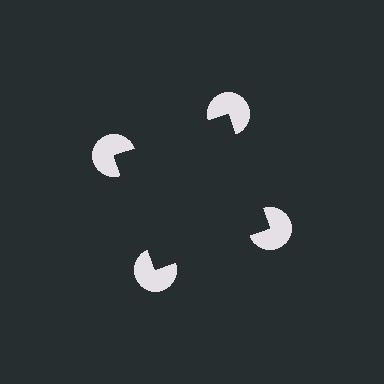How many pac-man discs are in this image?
There are 4 — one at each vertex of the illusory square.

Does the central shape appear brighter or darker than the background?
It typically appears slightly darker than the background, even though no actual brightness change is drawn.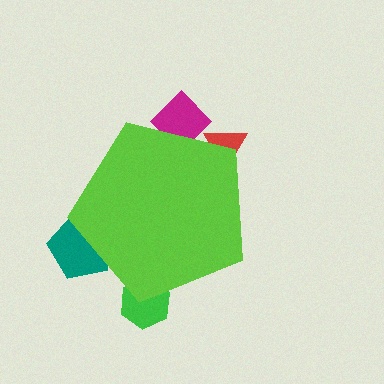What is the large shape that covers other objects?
A lime pentagon.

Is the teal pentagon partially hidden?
Yes, the teal pentagon is partially hidden behind the lime pentagon.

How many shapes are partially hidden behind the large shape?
4 shapes are partially hidden.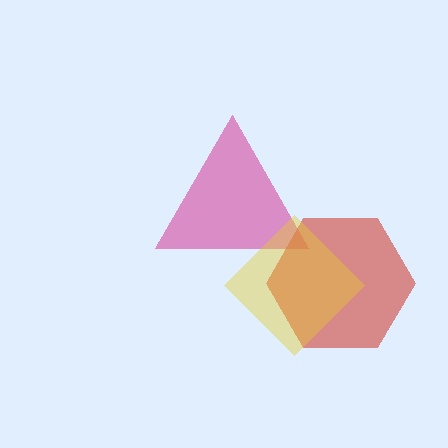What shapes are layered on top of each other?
The layered shapes are: a magenta triangle, a red hexagon, a yellow diamond.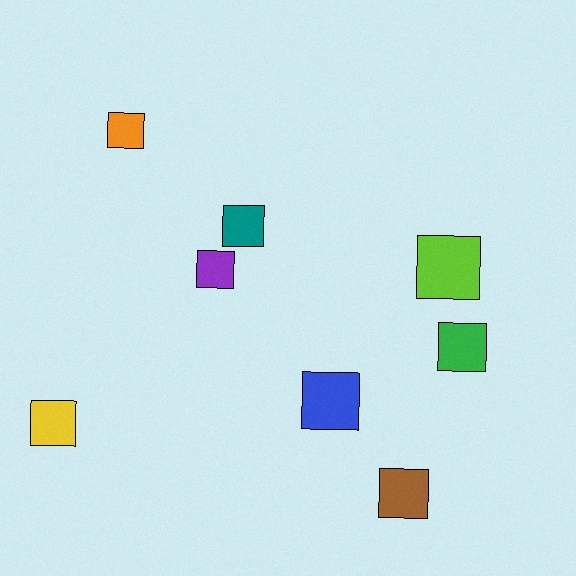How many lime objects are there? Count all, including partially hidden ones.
There is 1 lime object.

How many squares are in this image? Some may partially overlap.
There are 8 squares.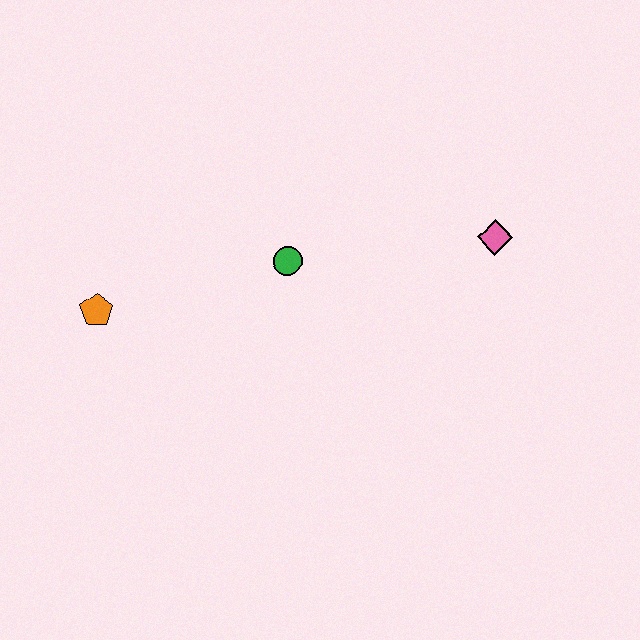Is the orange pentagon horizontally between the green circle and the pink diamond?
No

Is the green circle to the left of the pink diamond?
Yes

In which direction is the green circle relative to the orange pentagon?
The green circle is to the right of the orange pentagon.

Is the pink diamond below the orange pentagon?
No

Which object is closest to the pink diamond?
The green circle is closest to the pink diamond.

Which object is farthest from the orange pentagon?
The pink diamond is farthest from the orange pentagon.